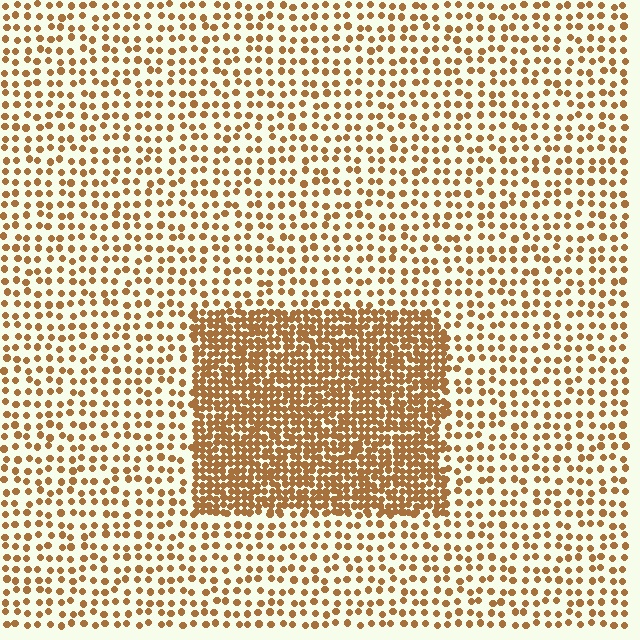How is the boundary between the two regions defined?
The boundary is defined by a change in element density (approximately 2.6x ratio). All elements are the same color, size, and shape.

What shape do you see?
I see a rectangle.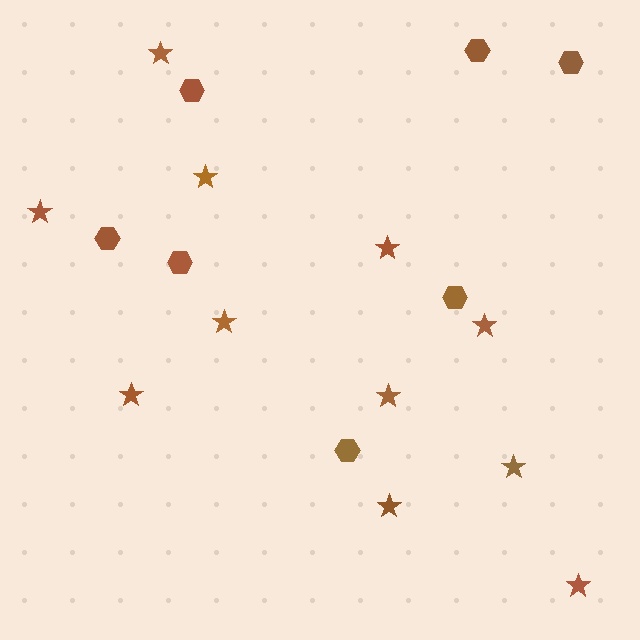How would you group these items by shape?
There are 2 groups: one group of hexagons (7) and one group of stars (11).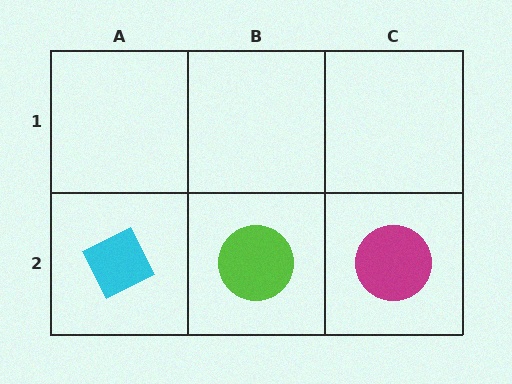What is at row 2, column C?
A magenta circle.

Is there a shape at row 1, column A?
No, that cell is empty.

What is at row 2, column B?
A lime circle.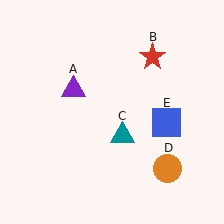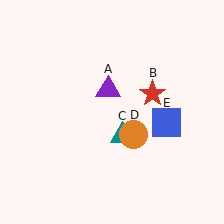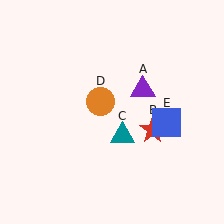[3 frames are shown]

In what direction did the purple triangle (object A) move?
The purple triangle (object A) moved right.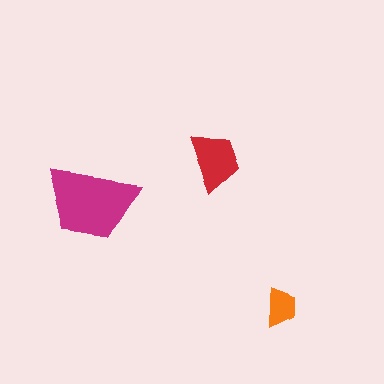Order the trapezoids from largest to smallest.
the magenta one, the red one, the orange one.